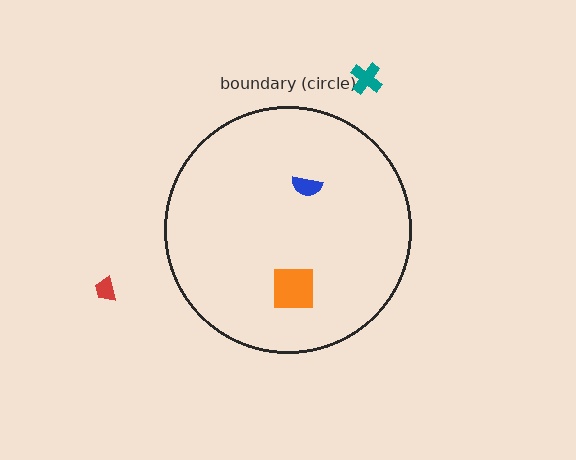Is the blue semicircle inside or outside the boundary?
Inside.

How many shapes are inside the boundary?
2 inside, 2 outside.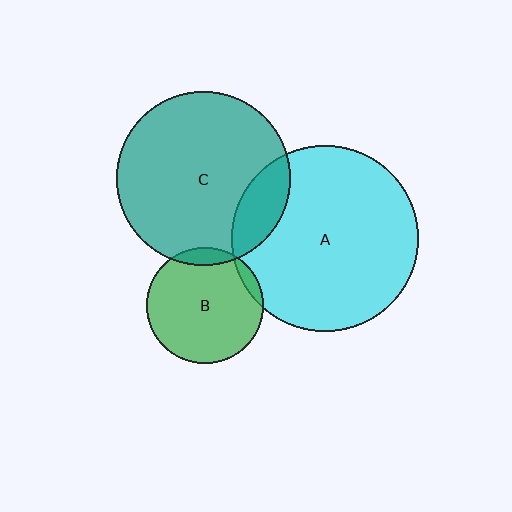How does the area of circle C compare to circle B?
Approximately 2.2 times.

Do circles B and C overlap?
Yes.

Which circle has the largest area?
Circle A (cyan).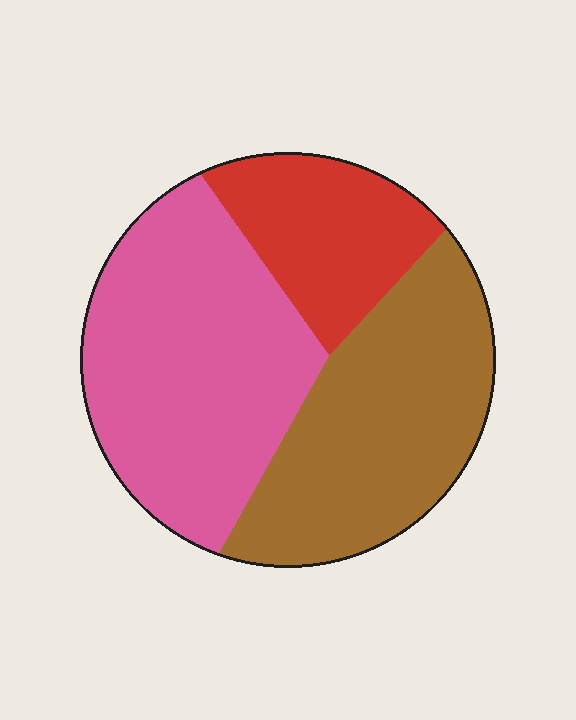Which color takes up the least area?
Red, at roughly 20%.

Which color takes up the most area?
Pink, at roughly 45%.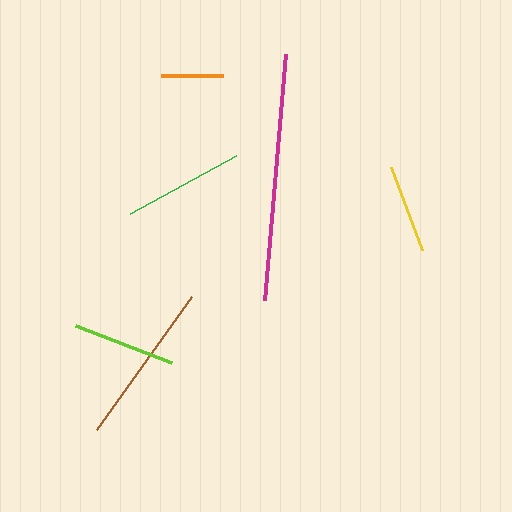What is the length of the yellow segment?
The yellow segment is approximately 88 pixels long.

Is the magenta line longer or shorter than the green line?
The magenta line is longer than the green line.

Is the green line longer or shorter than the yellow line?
The green line is longer than the yellow line.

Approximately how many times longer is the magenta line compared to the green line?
The magenta line is approximately 2.0 times the length of the green line.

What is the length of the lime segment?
The lime segment is approximately 103 pixels long.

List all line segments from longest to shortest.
From longest to shortest: magenta, brown, green, lime, yellow, orange.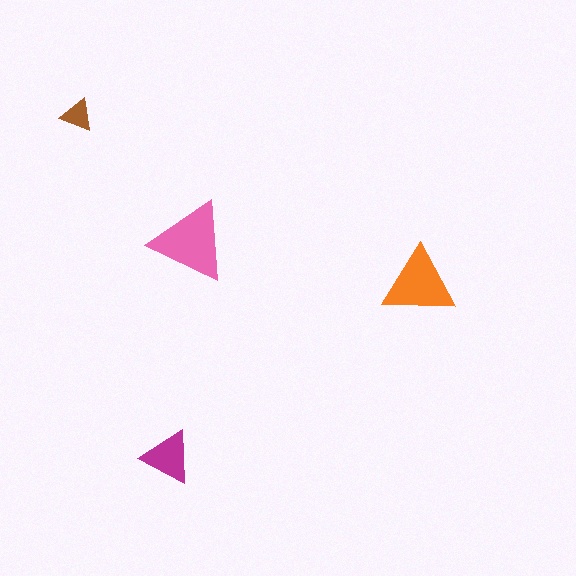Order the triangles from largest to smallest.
the pink one, the orange one, the magenta one, the brown one.